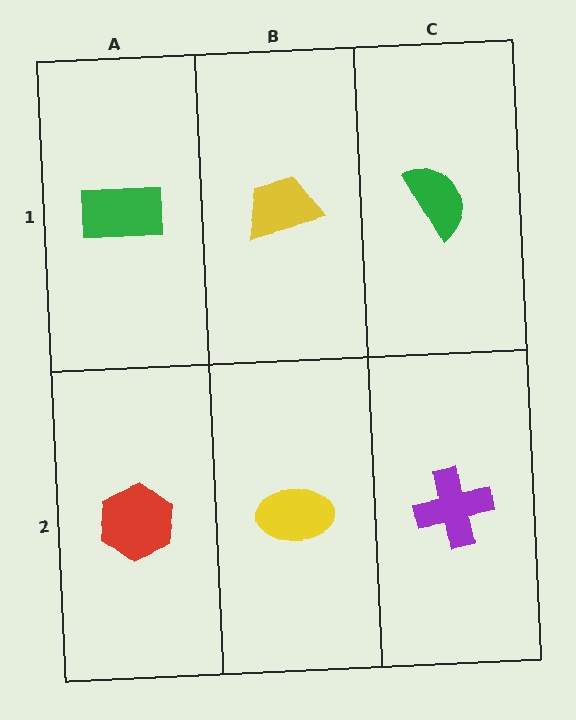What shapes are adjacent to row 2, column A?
A green rectangle (row 1, column A), a yellow ellipse (row 2, column B).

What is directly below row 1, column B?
A yellow ellipse.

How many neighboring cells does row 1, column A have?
2.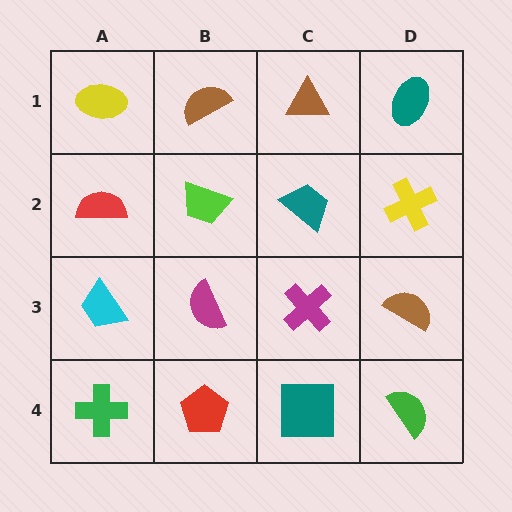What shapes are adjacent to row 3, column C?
A teal trapezoid (row 2, column C), a teal square (row 4, column C), a magenta semicircle (row 3, column B), a brown semicircle (row 3, column D).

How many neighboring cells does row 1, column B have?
3.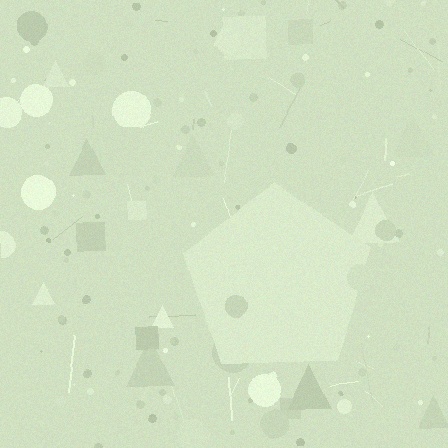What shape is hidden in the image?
A pentagon is hidden in the image.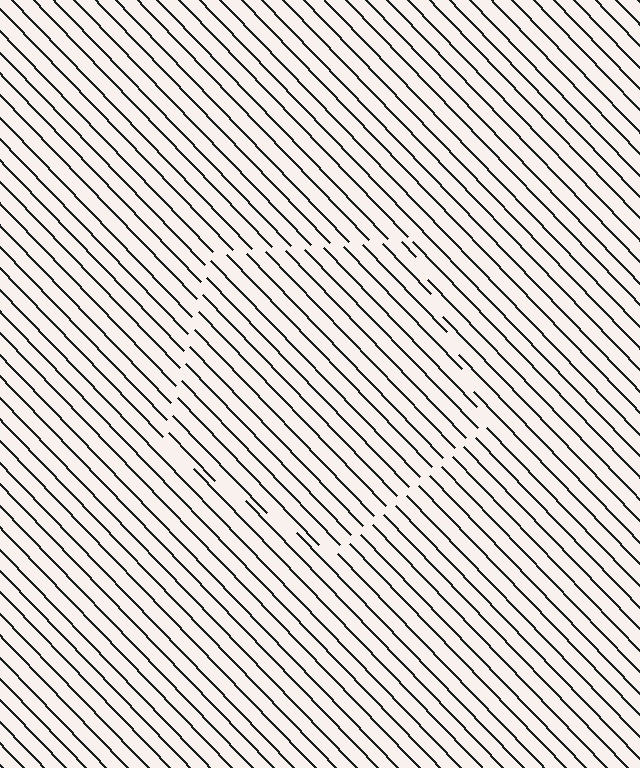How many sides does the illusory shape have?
5 sides — the line-ends trace a pentagon.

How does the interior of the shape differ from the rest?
The interior of the shape contains the same grating, shifted by half a period — the contour is defined by the phase discontinuity where line-ends from the inner and outer gratings abut.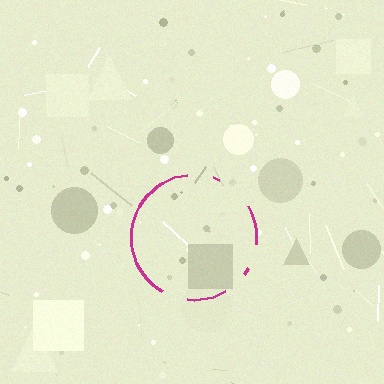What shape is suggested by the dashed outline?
The dashed outline suggests a circle.